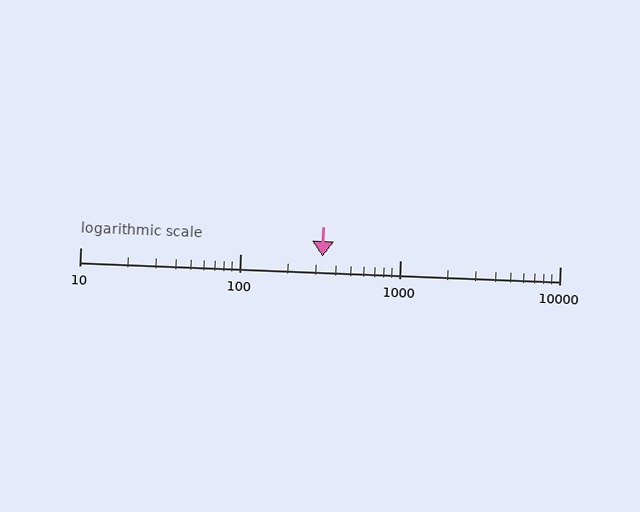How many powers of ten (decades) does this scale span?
The scale spans 3 decades, from 10 to 10000.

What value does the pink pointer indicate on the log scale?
The pointer indicates approximately 330.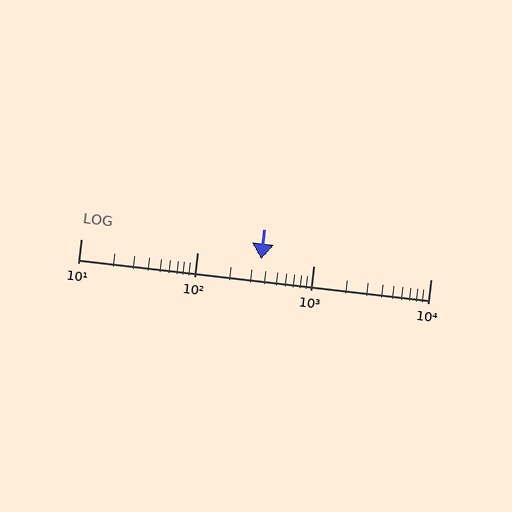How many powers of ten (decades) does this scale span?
The scale spans 3 decades, from 10 to 10000.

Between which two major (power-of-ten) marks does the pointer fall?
The pointer is between 100 and 1000.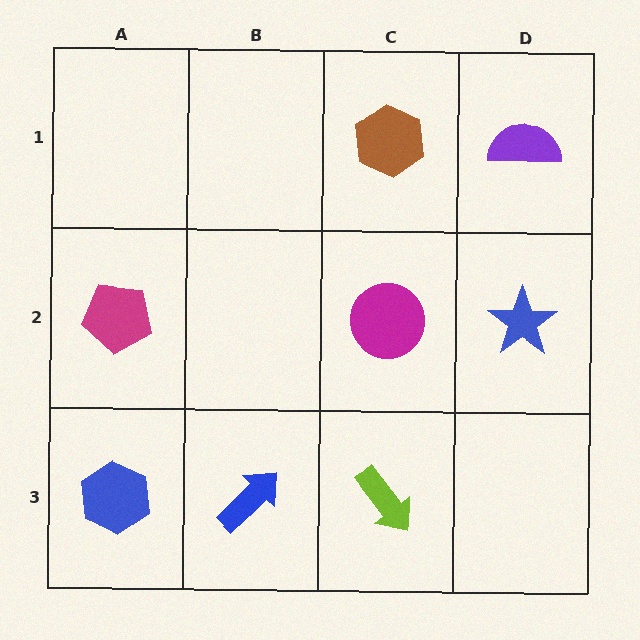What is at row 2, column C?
A magenta circle.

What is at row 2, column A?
A magenta pentagon.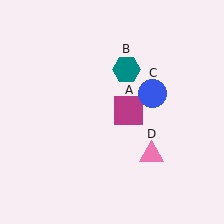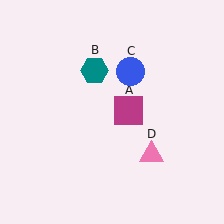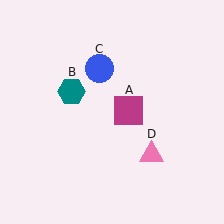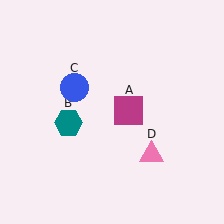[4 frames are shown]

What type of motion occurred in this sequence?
The teal hexagon (object B), blue circle (object C) rotated counterclockwise around the center of the scene.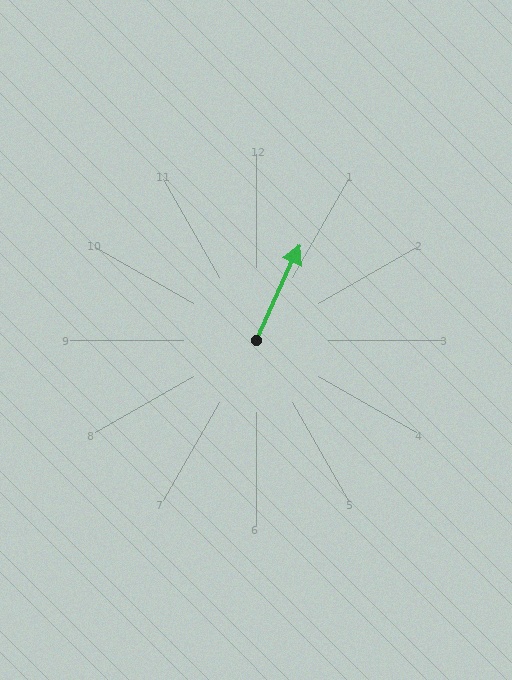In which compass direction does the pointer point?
Northeast.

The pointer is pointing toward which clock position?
Roughly 1 o'clock.